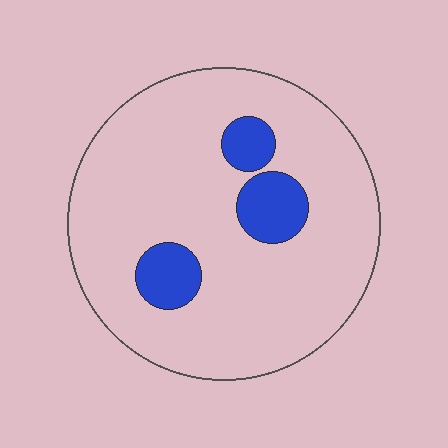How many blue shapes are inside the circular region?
3.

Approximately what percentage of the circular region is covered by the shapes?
Approximately 15%.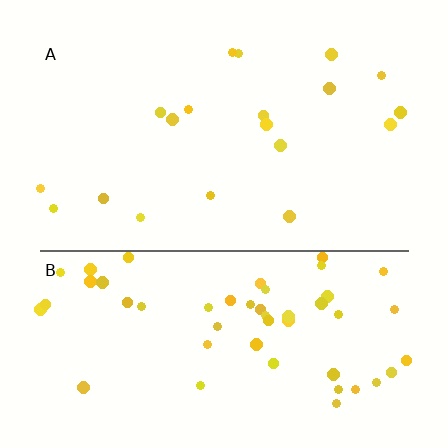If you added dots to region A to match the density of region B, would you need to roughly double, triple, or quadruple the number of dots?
Approximately triple.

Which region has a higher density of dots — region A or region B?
B (the bottom).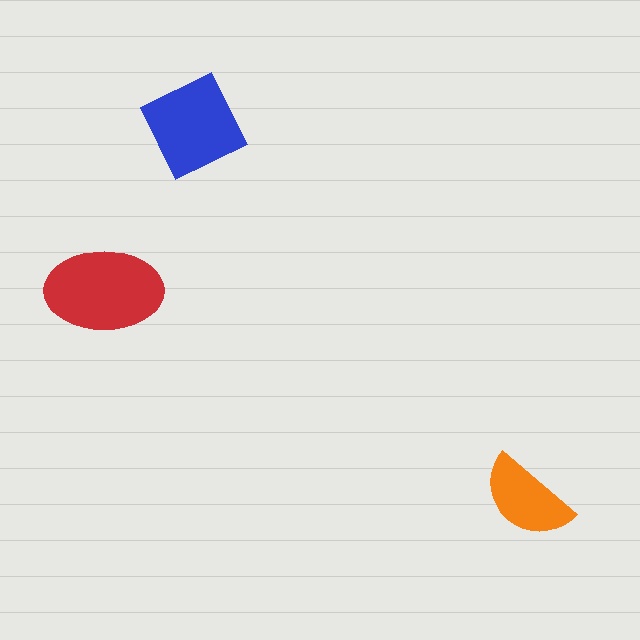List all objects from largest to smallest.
The red ellipse, the blue square, the orange semicircle.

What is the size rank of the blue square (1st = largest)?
2nd.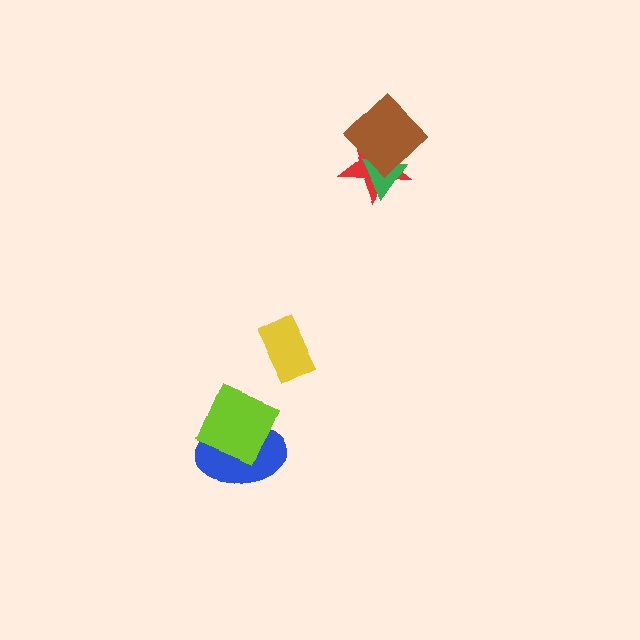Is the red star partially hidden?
Yes, it is partially covered by another shape.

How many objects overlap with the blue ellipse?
1 object overlaps with the blue ellipse.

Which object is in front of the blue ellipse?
The lime diamond is in front of the blue ellipse.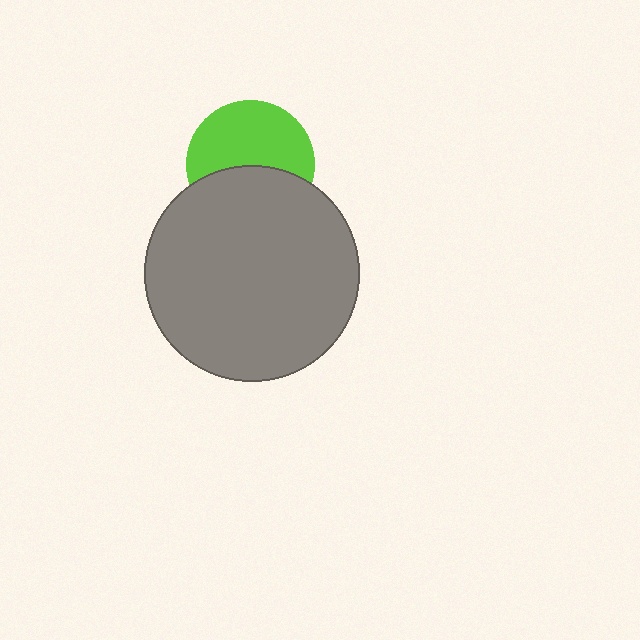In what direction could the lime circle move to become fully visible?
The lime circle could move up. That would shift it out from behind the gray circle entirely.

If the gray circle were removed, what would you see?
You would see the complete lime circle.